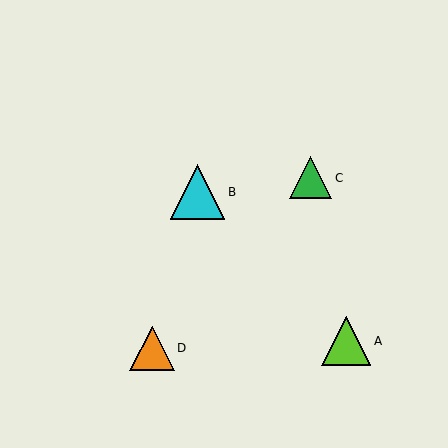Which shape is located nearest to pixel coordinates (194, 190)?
The cyan triangle (labeled B) at (198, 192) is nearest to that location.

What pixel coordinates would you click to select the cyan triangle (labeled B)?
Click at (198, 192) to select the cyan triangle B.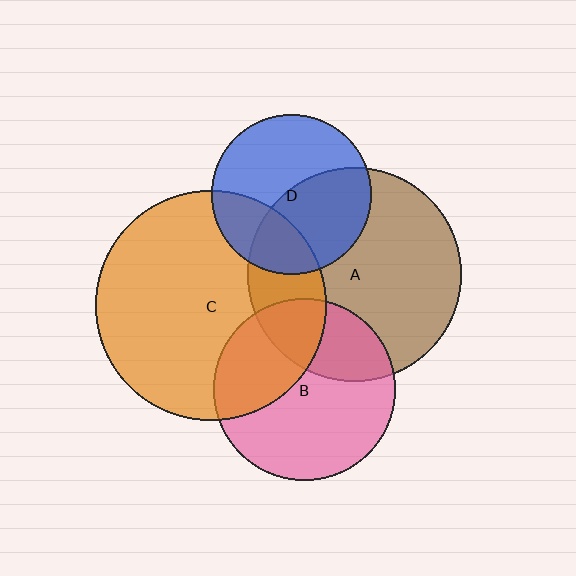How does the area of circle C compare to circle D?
Approximately 2.1 times.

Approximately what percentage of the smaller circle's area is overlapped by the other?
Approximately 25%.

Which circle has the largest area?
Circle C (orange).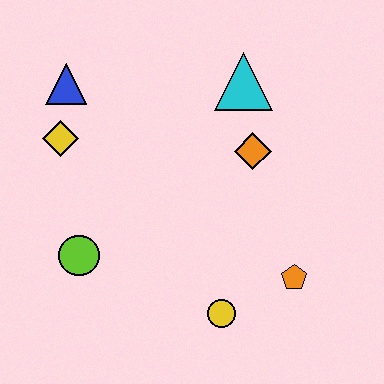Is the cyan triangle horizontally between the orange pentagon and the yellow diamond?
Yes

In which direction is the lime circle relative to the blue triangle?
The lime circle is below the blue triangle.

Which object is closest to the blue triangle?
The yellow diamond is closest to the blue triangle.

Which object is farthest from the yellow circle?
The blue triangle is farthest from the yellow circle.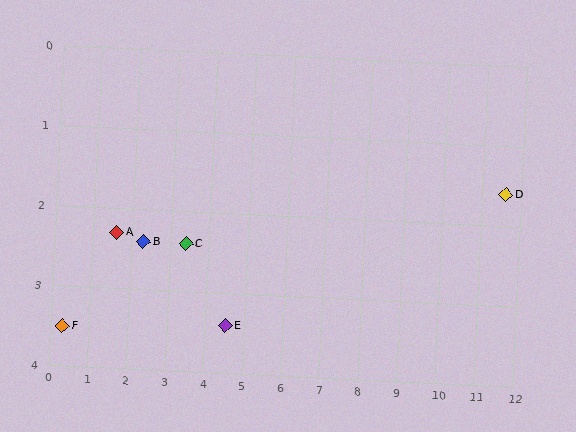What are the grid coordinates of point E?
Point E is at approximately (4.5, 3.4).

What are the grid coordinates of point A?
Point A is at approximately (1.6, 2.3).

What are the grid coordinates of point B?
Point B is at approximately (2.3, 2.4).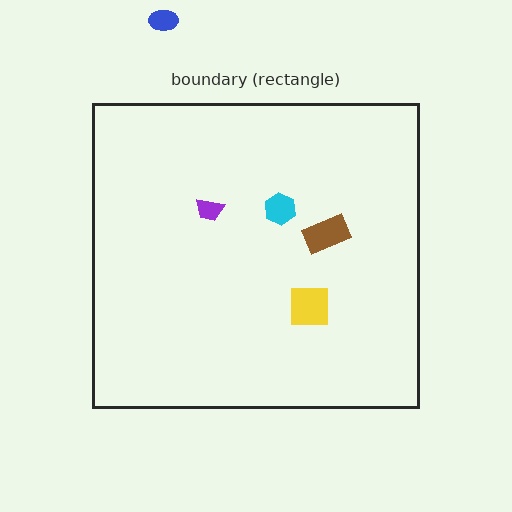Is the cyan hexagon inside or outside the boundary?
Inside.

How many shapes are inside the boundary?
4 inside, 1 outside.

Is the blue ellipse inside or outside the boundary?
Outside.